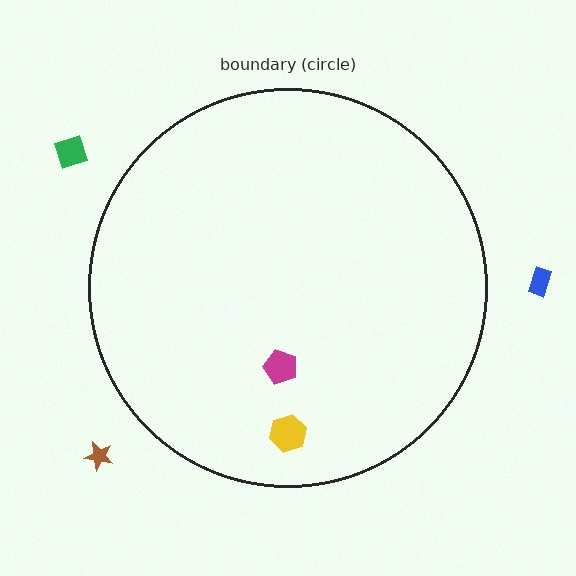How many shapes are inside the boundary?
2 inside, 3 outside.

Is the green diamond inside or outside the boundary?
Outside.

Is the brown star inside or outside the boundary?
Outside.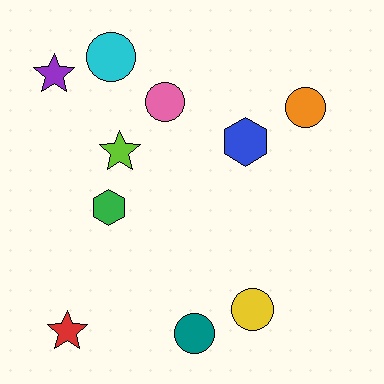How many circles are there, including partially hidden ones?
There are 5 circles.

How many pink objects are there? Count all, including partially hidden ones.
There is 1 pink object.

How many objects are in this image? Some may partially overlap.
There are 10 objects.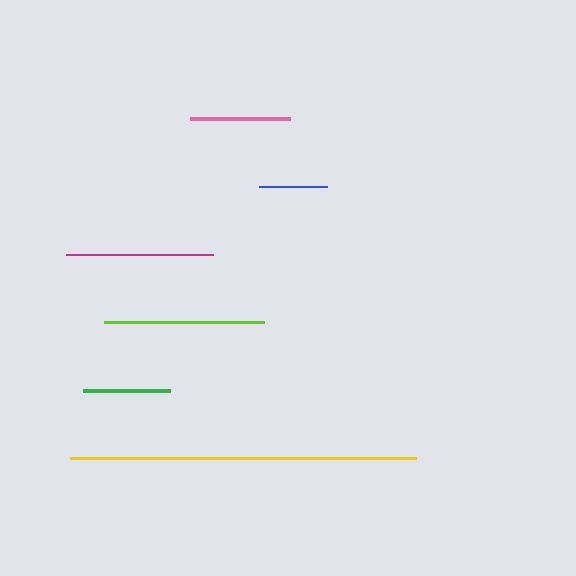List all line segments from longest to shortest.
From longest to shortest: yellow, lime, magenta, pink, green, blue.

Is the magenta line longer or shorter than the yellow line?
The yellow line is longer than the magenta line.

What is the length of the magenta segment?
The magenta segment is approximately 147 pixels long.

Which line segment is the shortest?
The blue line is the shortest at approximately 68 pixels.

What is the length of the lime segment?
The lime segment is approximately 159 pixels long.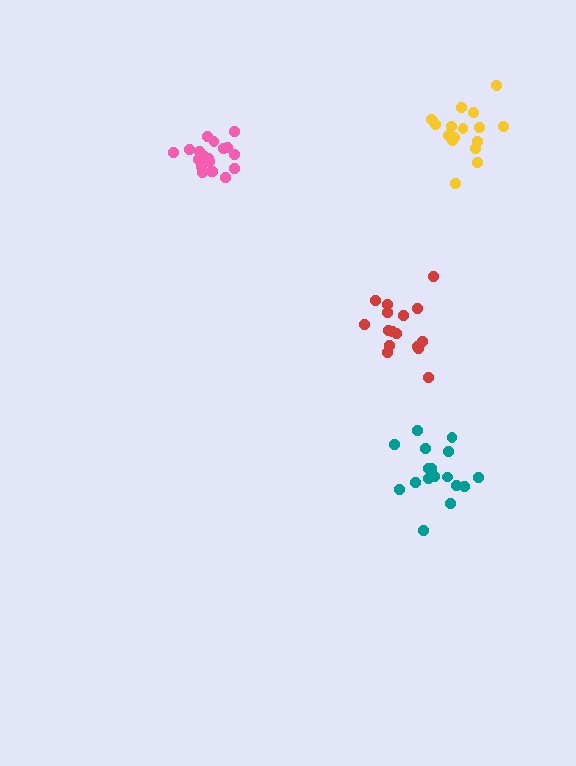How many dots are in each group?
Group 1: 17 dots, Group 2: 16 dots, Group 3: 16 dots, Group 4: 20 dots (69 total).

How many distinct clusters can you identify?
There are 4 distinct clusters.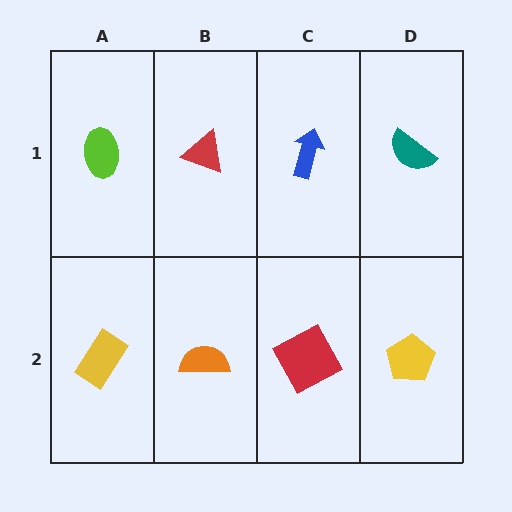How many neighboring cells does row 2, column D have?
2.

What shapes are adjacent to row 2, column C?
A blue arrow (row 1, column C), an orange semicircle (row 2, column B), a yellow pentagon (row 2, column D).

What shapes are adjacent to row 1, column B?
An orange semicircle (row 2, column B), a lime ellipse (row 1, column A), a blue arrow (row 1, column C).